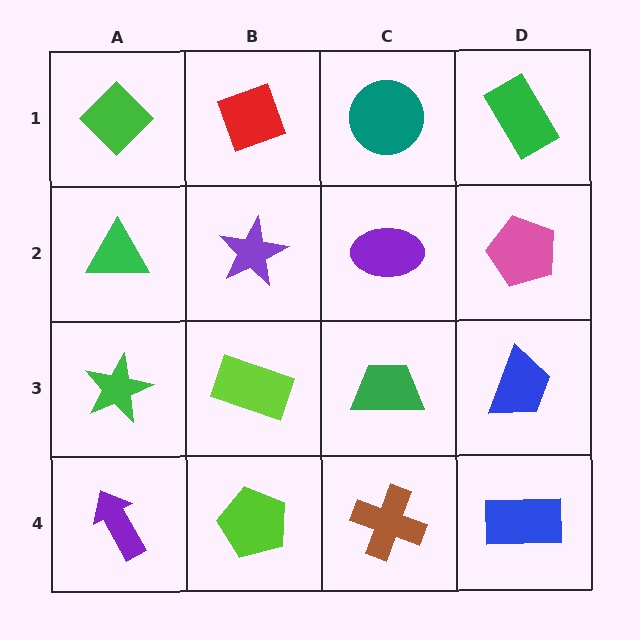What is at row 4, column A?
A purple arrow.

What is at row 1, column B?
A red diamond.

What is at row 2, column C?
A purple ellipse.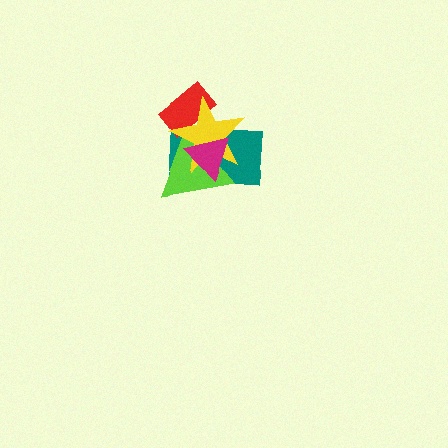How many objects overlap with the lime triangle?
4 objects overlap with the lime triangle.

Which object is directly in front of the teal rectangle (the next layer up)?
The lime triangle is directly in front of the teal rectangle.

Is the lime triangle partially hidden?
Yes, it is partially covered by another shape.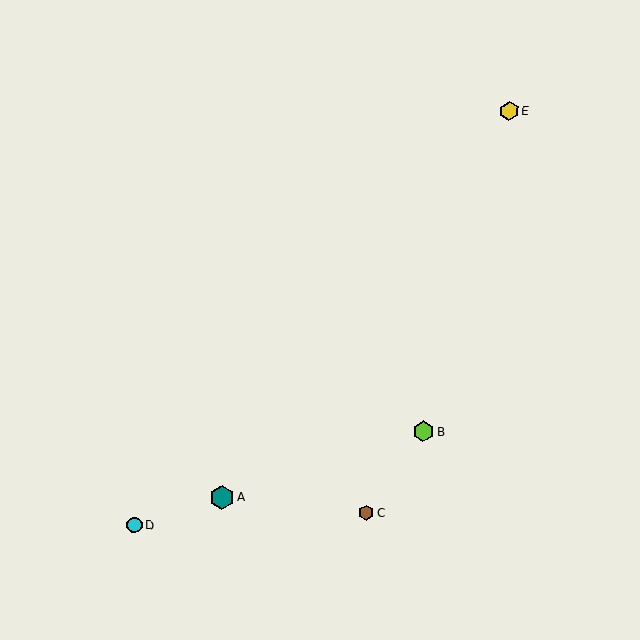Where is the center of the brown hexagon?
The center of the brown hexagon is at (366, 513).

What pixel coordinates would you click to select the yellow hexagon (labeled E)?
Click at (509, 111) to select the yellow hexagon E.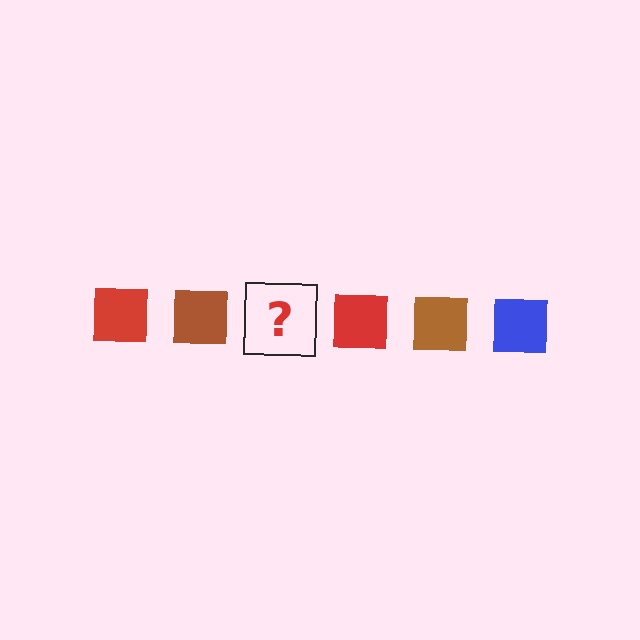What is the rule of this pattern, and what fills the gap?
The rule is that the pattern cycles through red, brown, blue squares. The gap should be filled with a blue square.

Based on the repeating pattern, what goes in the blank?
The blank should be a blue square.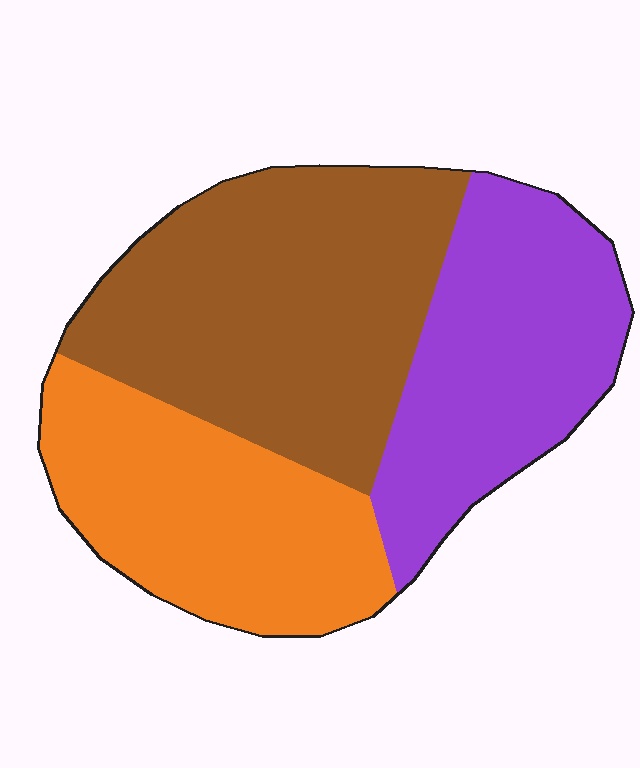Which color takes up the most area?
Brown, at roughly 40%.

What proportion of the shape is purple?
Purple covers about 30% of the shape.